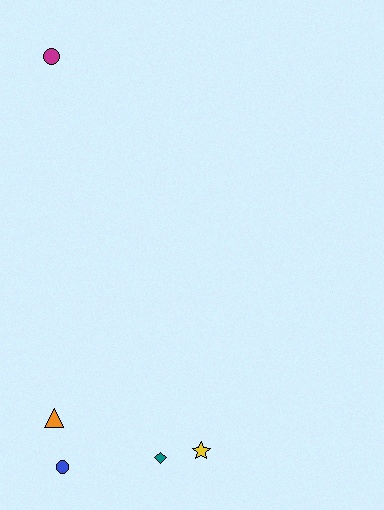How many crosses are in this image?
There are no crosses.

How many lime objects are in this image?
There are no lime objects.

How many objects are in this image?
There are 5 objects.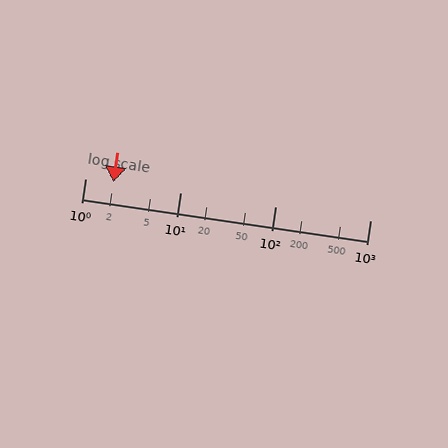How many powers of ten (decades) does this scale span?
The scale spans 3 decades, from 1 to 1000.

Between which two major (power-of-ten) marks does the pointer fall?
The pointer is between 1 and 10.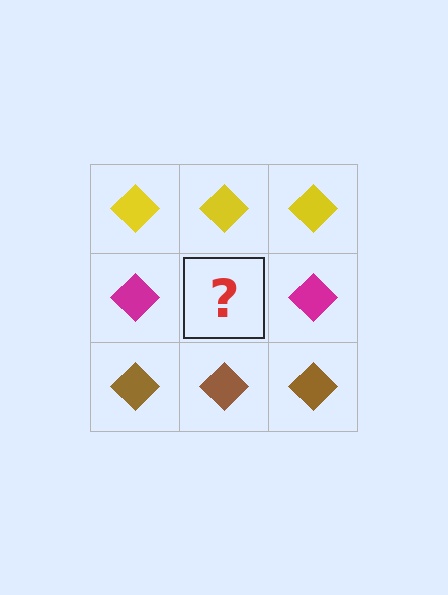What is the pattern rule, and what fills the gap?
The rule is that each row has a consistent color. The gap should be filled with a magenta diamond.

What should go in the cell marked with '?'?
The missing cell should contain a magenta diamond.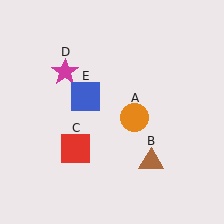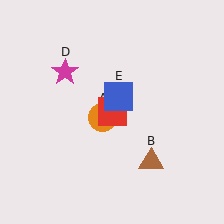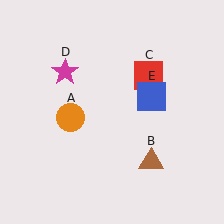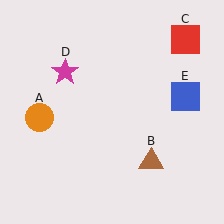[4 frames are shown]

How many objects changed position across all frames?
3 objects changed position: orange circle (object A), red square (object C), blue square (object E).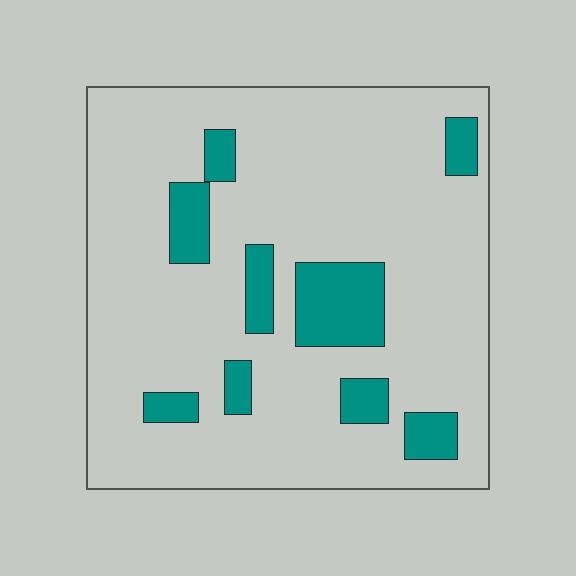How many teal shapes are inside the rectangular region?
9.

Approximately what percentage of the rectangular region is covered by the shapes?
Approximately 15%.